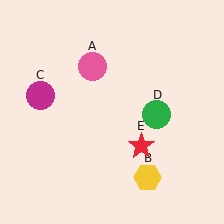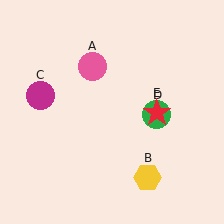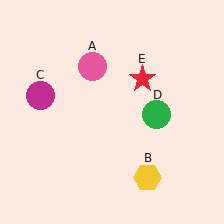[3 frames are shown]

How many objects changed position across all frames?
1 object changed position: red star (object E).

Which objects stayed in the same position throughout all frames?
Pink circle (object A) and yellow hexagon (object B) and magenta circle (object C) and green circle (object D) remained stationary.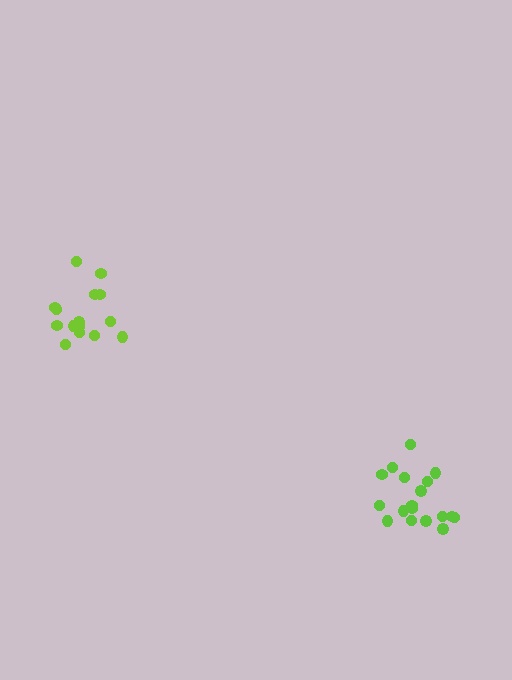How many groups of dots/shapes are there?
There are 2 groups.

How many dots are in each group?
Group 1: 15 dots, Group 2: 18 dots (33 total).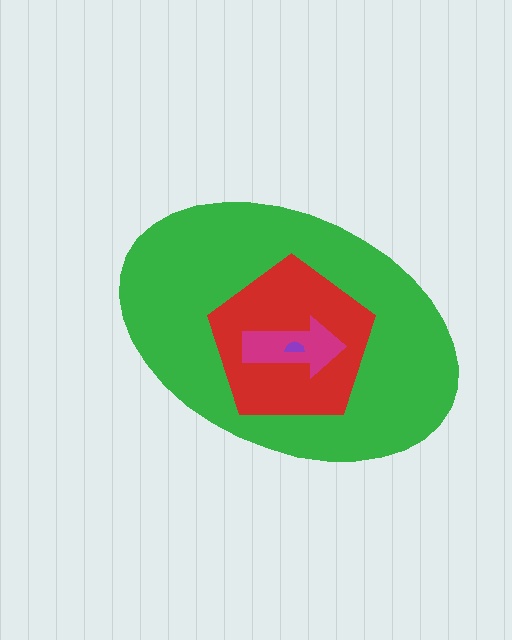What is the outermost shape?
The green ellipse.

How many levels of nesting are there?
4.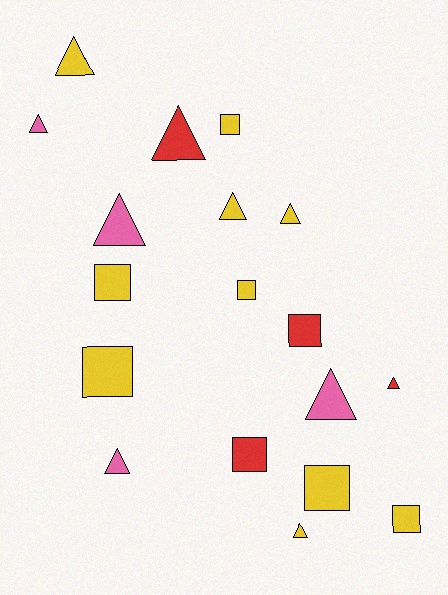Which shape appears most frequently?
Triangle, with 10 objects.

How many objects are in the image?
There are 18 objects.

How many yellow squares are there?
There are 6 yellow squares.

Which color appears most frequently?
Yellow, with 10 objects.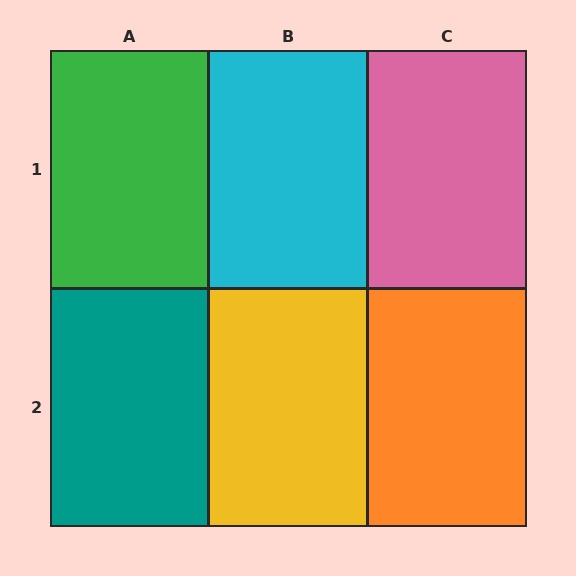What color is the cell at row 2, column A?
Teal.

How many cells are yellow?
1 cell is yellow.